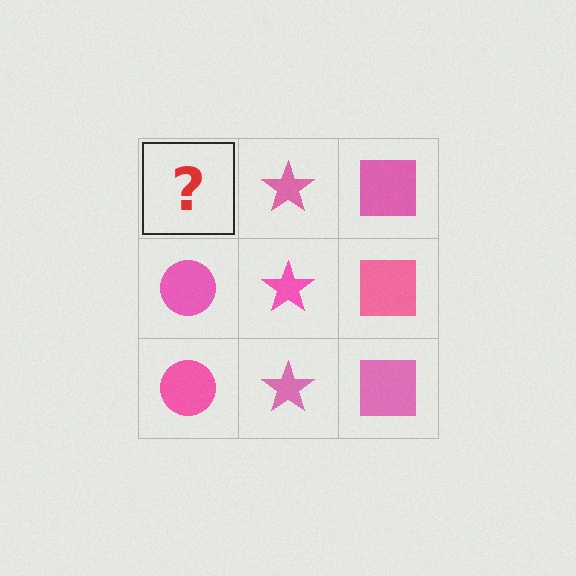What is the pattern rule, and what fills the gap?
The rule is that each column has a consistent shape. The gap should be filled with a pink circle.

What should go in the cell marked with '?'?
The missing cell should contain a pink circle.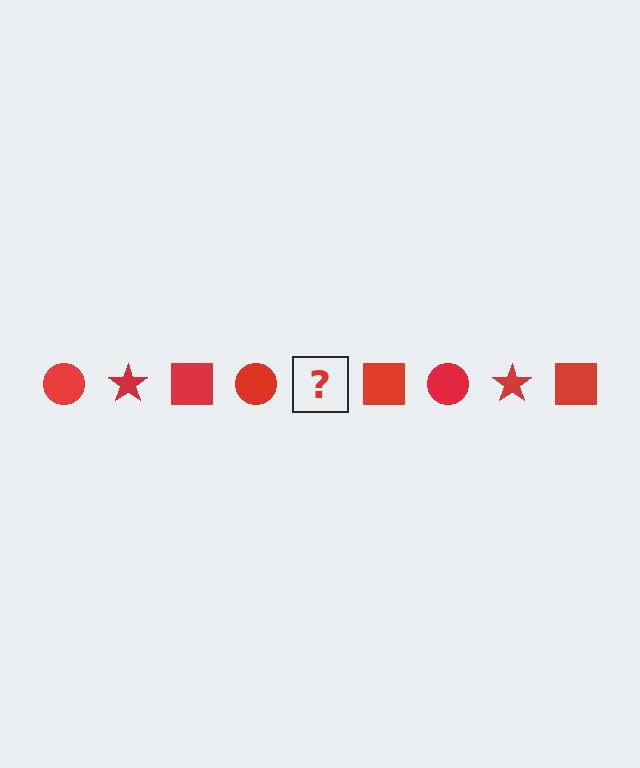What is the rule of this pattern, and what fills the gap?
The rule is that the pattern cycles through circle, star, square shapes in red. The gap should be filled with a red star.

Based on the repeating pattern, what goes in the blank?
The blank should be a red star.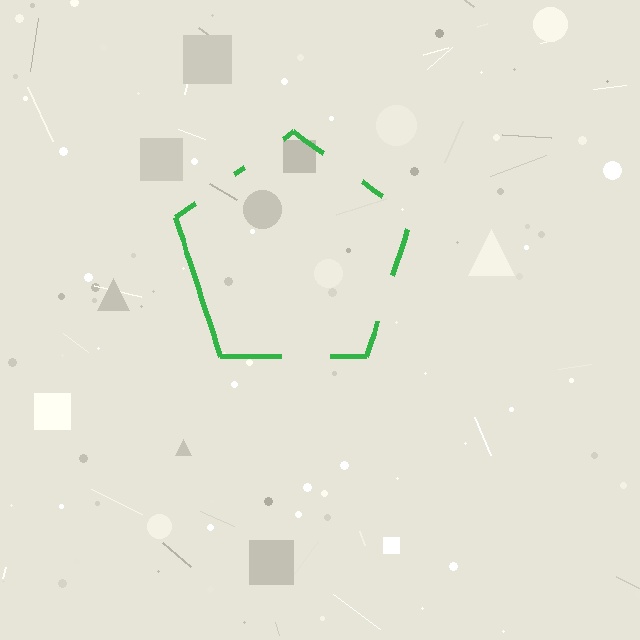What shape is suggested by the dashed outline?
The dashed outline suggests a pentagon.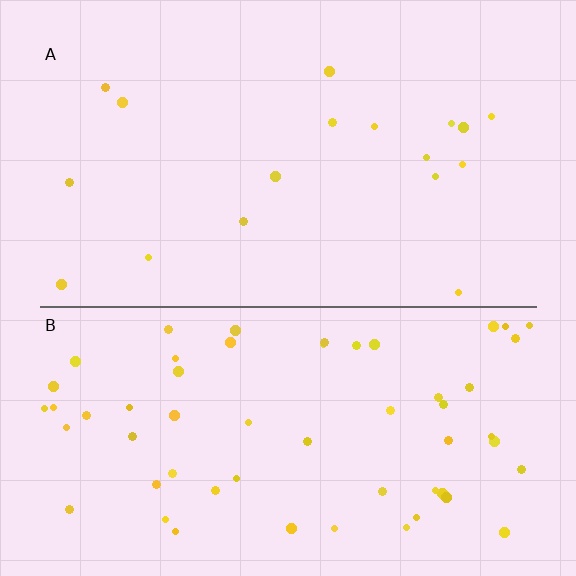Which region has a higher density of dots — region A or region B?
B (the bottom).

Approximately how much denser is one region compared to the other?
Approximately 3.3× — region B over region A.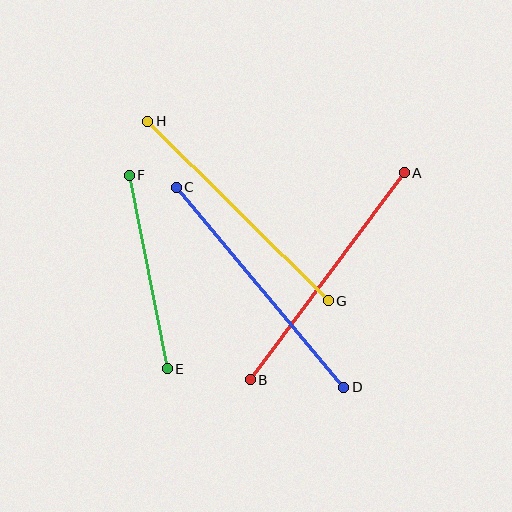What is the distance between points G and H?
The distance is approximately 254 pixels.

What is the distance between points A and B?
The distance is approximately 258 pixels.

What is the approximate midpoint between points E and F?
The midpoint is at approximately (148, 272) pixels.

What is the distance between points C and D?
The distance is approximately 261 pixels.